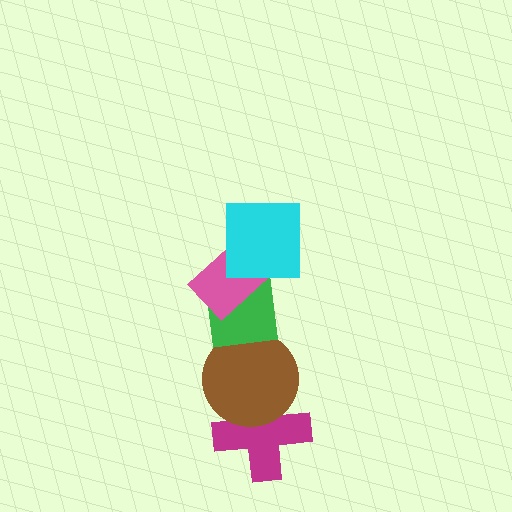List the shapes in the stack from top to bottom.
From top to bottom: the cyan square, the pink rectangle, the green square, the brown circle, the magenta cross.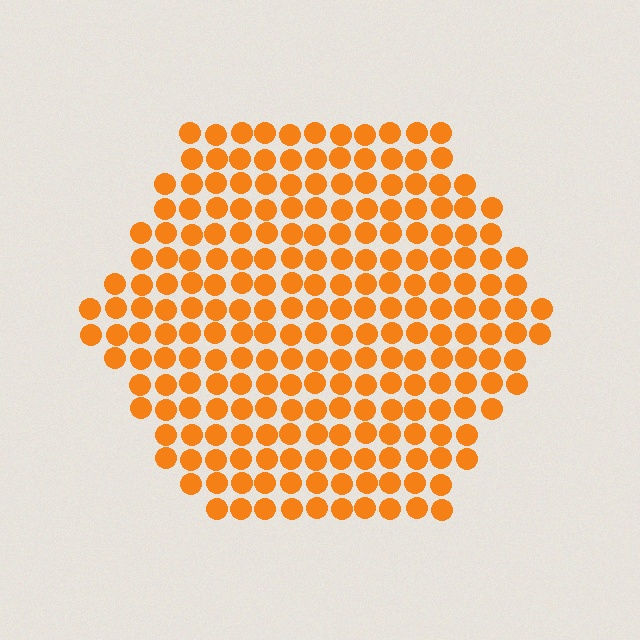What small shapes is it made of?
It is made of small circles.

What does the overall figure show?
The overall figure shows a hexagon.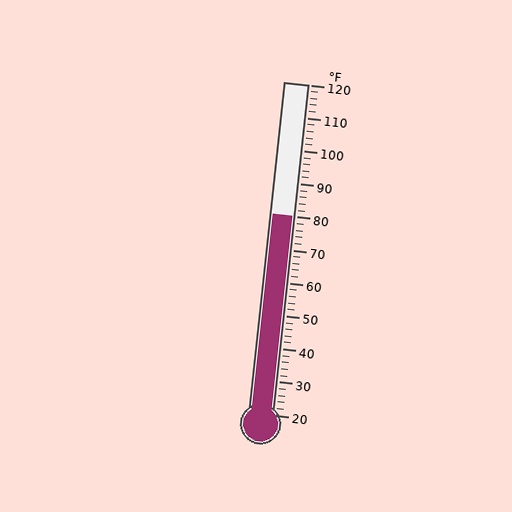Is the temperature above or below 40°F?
The temperature is above 40°F.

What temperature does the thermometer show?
The thermometer shows approximately 80°F.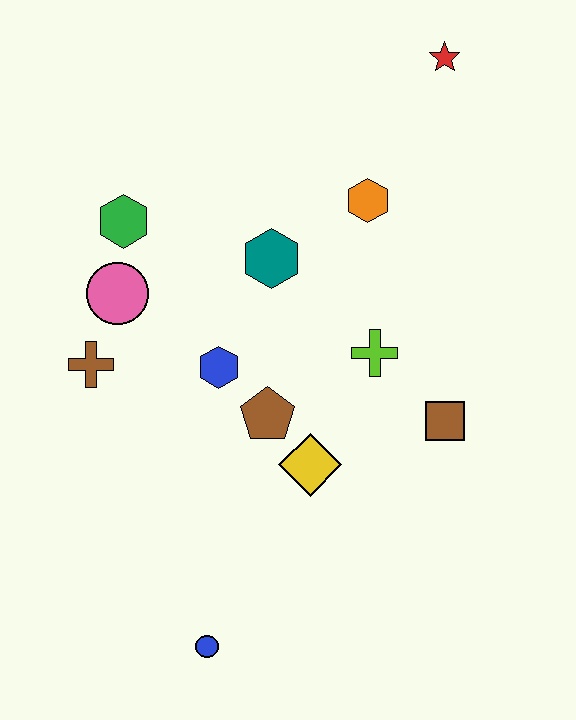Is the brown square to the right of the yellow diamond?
Yes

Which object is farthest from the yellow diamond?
The red star is farthest from the yellow diamond.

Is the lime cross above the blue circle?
Yes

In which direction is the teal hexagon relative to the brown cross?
The teal hexagon is to the right of the brown cross.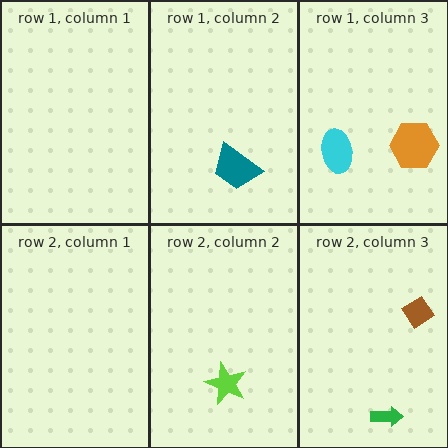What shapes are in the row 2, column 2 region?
The lime star.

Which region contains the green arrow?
The row 2, column 3 region.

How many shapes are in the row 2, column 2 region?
1.